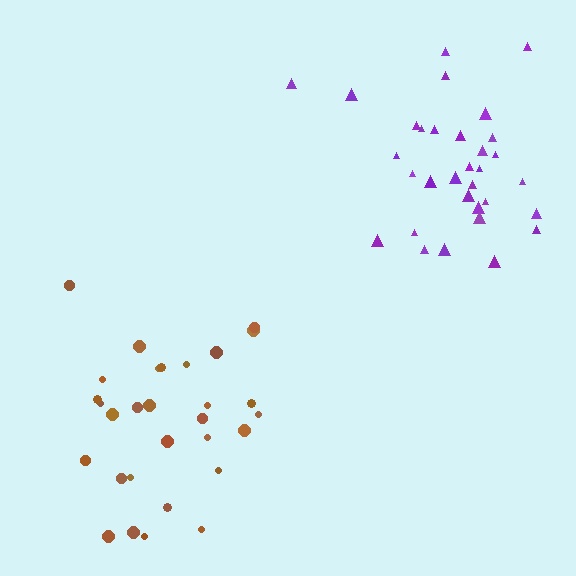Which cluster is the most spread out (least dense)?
Purple.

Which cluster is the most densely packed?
Brown.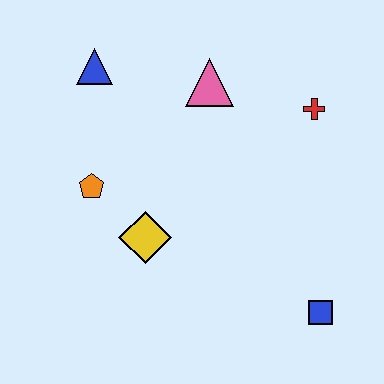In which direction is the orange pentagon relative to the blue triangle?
The orange pentagon is below the blue triangle.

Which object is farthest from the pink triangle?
The blue square is farthest from the pink triangle.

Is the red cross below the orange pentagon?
No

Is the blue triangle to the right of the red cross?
No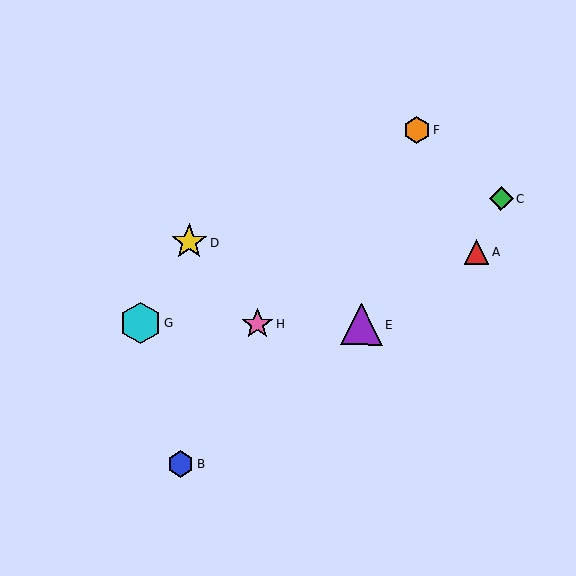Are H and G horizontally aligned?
Yes, both are at y≈324.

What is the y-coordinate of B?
Object B is at y≈464.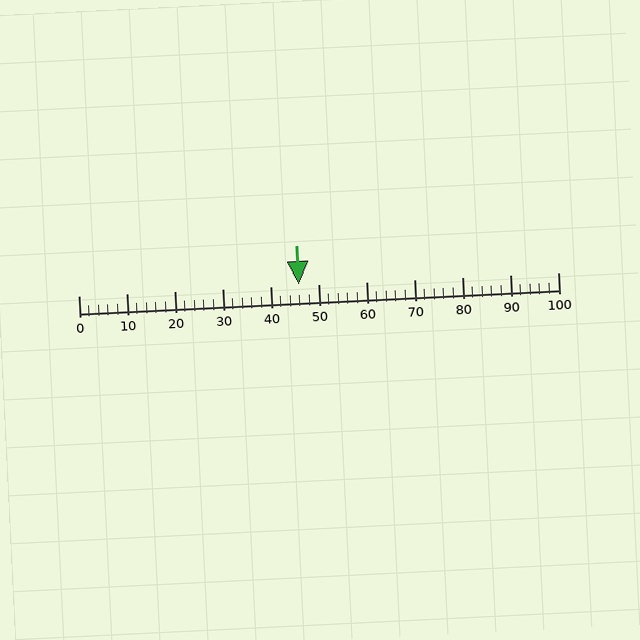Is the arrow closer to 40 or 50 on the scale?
The arrow is closer to 50.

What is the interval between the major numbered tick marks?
The major tick marks are spaced 10 units apart.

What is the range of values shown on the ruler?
The ruler shows values from 0 to 100.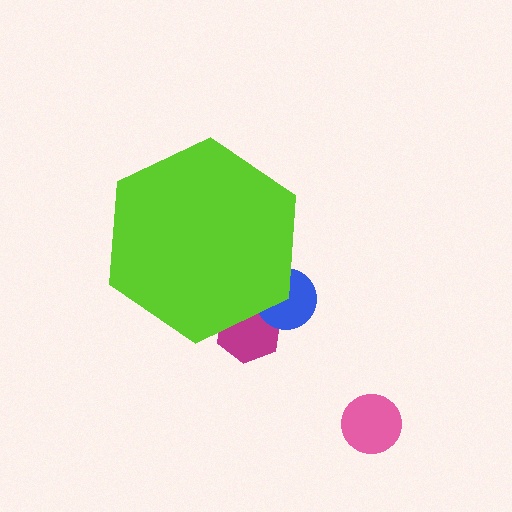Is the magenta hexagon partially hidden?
Yes, the magenta hexagon is partially hidden behind the lime hexagon.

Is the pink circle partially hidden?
No, the pink circle is fully visible.